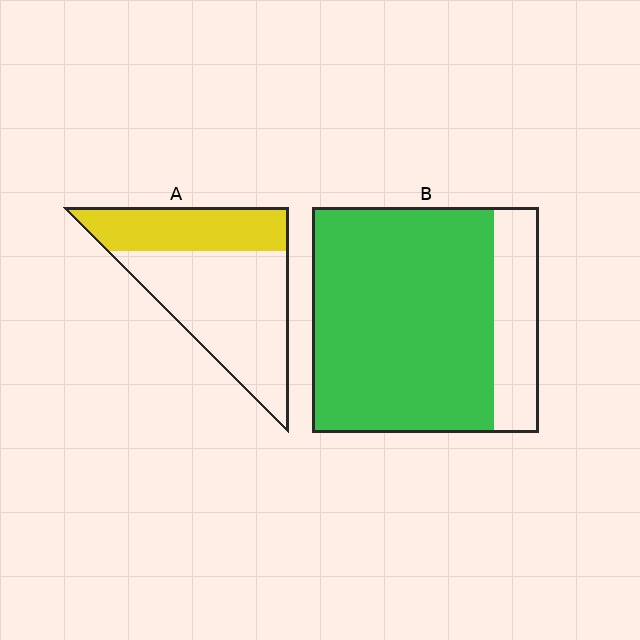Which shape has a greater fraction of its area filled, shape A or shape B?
Shape B.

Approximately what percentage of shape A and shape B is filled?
A is approximately 35% and B is approximately 80%.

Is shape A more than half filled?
No.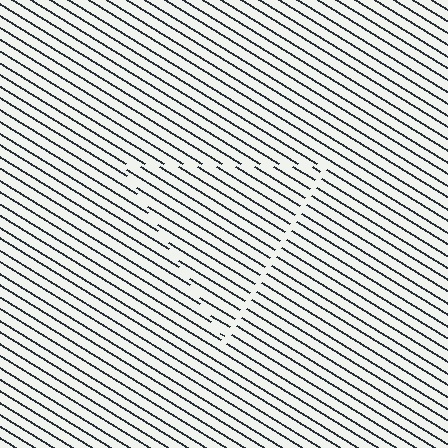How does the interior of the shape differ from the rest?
The interior of the shape contains the same grating, shifted by half a period — the contour is defined by the phase discontinuity where line-ends from the inner and outer gratings abut.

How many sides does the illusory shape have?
3 sides — the line-ends trace a triangle.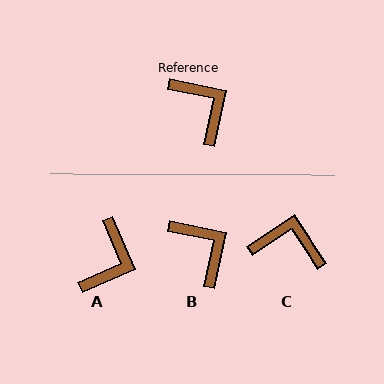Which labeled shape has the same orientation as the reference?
B.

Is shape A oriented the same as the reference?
No, it is off by about 55 degrees.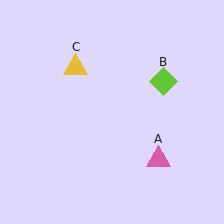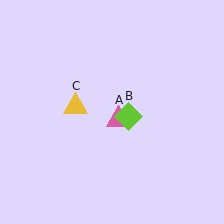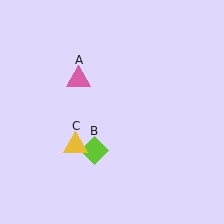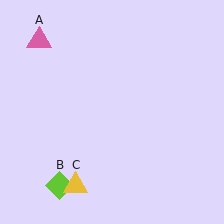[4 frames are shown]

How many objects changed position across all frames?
3 objects changed position: pink triangle (object A), lime diamond (object B), yellow triangle (object C).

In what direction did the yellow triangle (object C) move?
The yellow triangle (object C) moved down.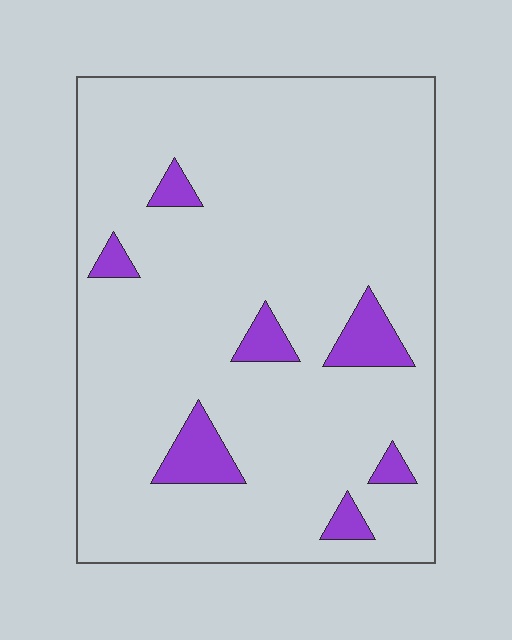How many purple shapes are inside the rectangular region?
7.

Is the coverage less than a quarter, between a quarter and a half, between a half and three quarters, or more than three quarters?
Less than a quarter.